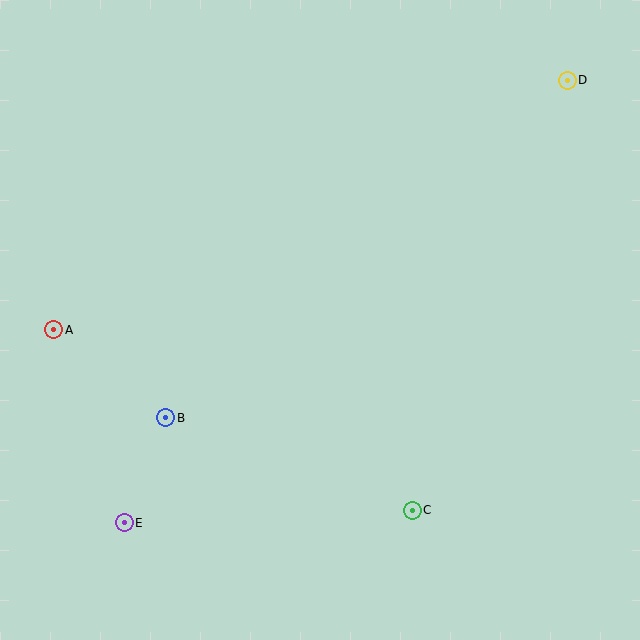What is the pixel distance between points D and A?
The distance between D and A is 571 pixels.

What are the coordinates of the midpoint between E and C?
The midpoint between E and C is at (268, 516).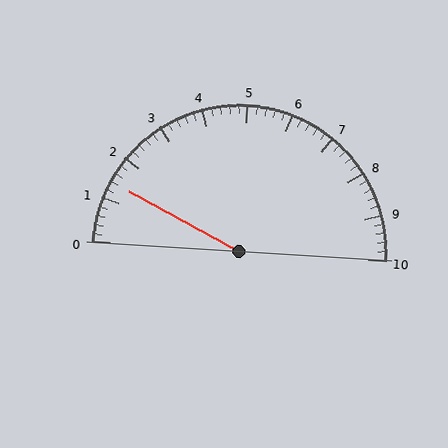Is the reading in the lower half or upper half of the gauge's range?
The reading is in the lower half of the range (0 to 10).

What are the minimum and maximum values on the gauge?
The gauge ranges from 0 to 10.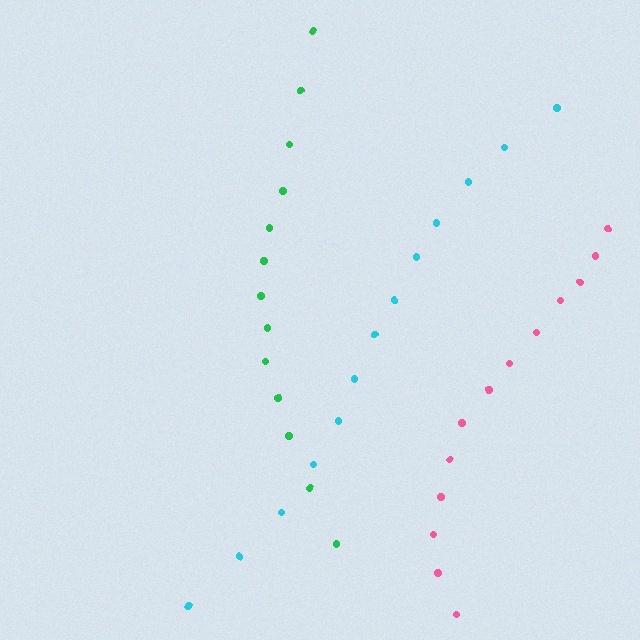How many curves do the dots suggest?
There are 3 distinct paths.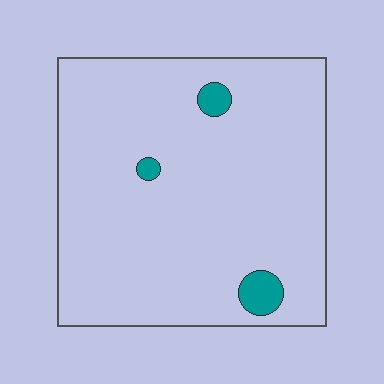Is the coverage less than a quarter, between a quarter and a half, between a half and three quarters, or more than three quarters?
Less than a quarter.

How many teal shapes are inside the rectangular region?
3.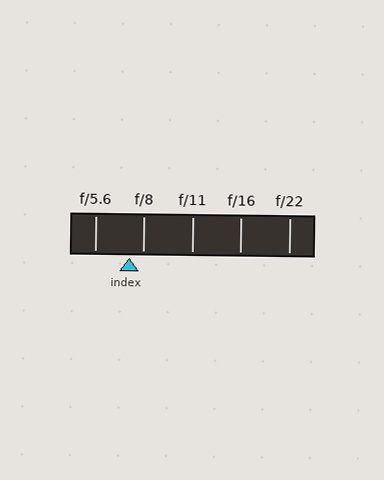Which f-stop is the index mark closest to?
The index mark is closest to f/8.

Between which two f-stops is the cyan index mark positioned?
The index mark is between f/5.6 and f/8.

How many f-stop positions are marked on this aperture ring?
There are 5 f-stop positions marked.